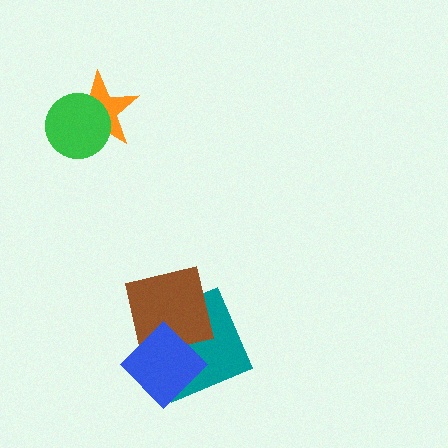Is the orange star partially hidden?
Yes, it is partially covered by another shape.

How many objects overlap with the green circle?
1 object overlaps with the green circle.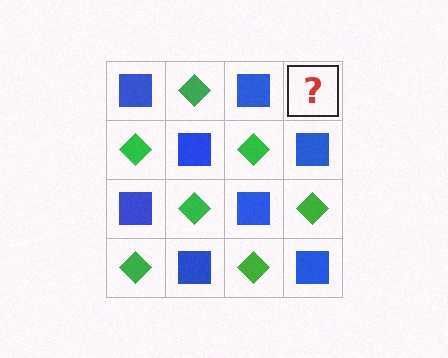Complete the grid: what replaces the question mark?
The question mark should be replaced with a green diamond.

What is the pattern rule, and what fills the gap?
The rule is that it alternates blue square and green diamond in a checkerboard pattern. The gap should be filled with a green diamond.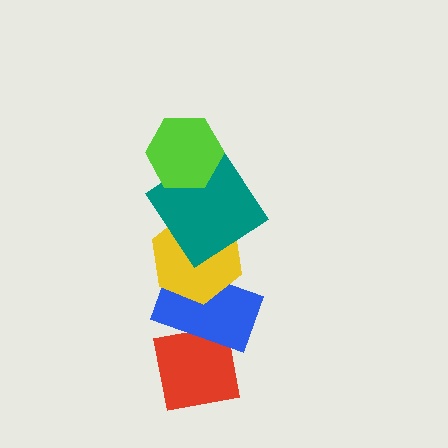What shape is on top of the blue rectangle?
The yellow hexagon is on top of the blue rectangle.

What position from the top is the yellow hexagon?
The yellow hexagon is 3rd from the top.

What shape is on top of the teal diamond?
The lime hexagon is on top of the teal diamond.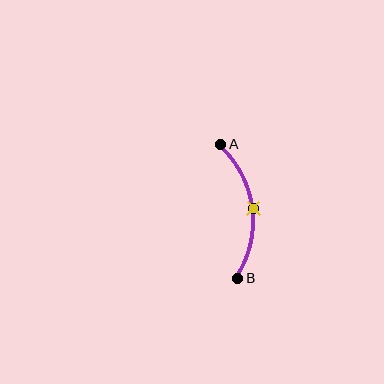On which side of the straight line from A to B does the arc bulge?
The arc bulges to the right of the straight line connecting A and B.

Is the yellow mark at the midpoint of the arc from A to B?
Yes. The yellow mark lies on the arc at equal arc-length from both A and B — it is the arc midpoint.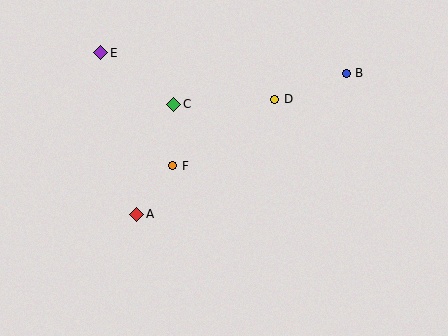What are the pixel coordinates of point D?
Point D is at (275, 99).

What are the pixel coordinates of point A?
Point A is at (137, 214).